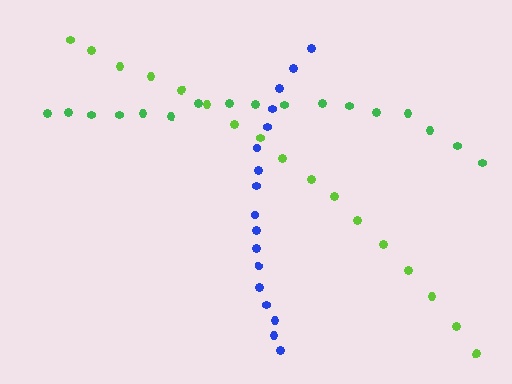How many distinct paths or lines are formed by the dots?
There are 3 distinct paths.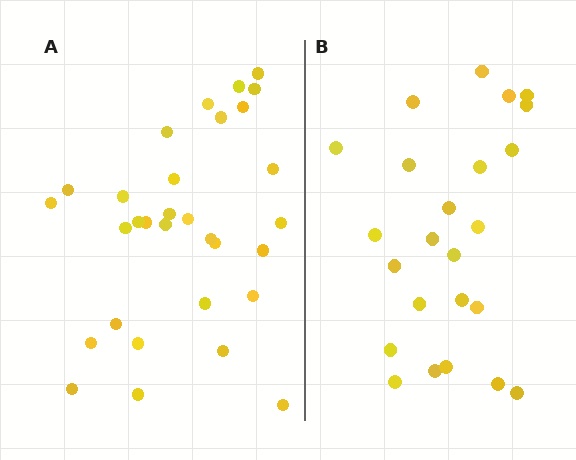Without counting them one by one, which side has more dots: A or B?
Region A (the left region) has more dots.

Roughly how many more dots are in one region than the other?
Region A has roughly 8 or so more dots than region B.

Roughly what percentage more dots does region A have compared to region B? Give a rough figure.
About 30% more.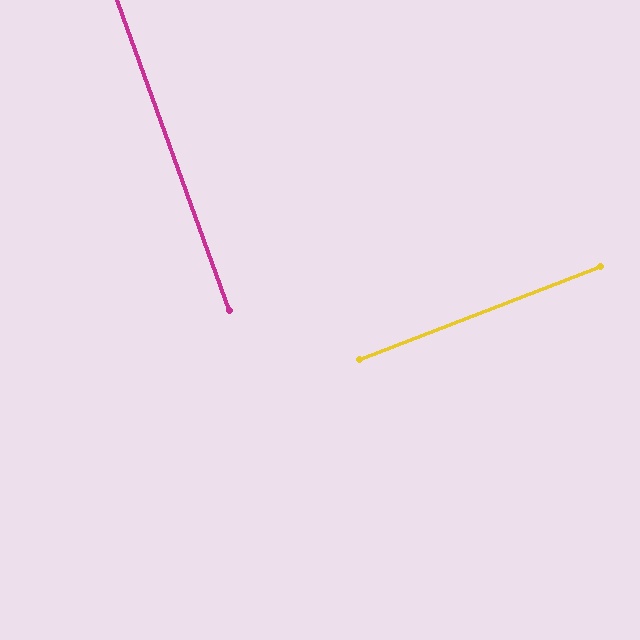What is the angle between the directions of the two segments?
Approximately 89 degrees.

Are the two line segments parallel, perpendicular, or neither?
Perpendicular — they meet at approximately 89°.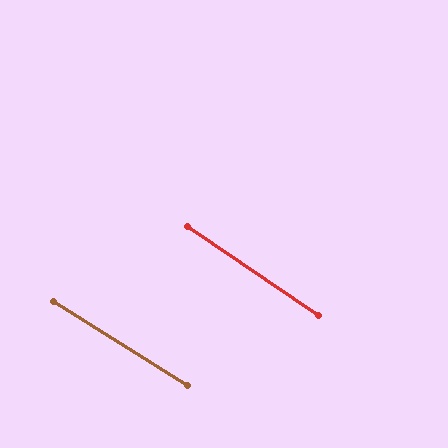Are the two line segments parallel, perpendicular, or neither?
Parallel — their directions differ by only 2.0°.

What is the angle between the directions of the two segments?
Approximately 2 degrees.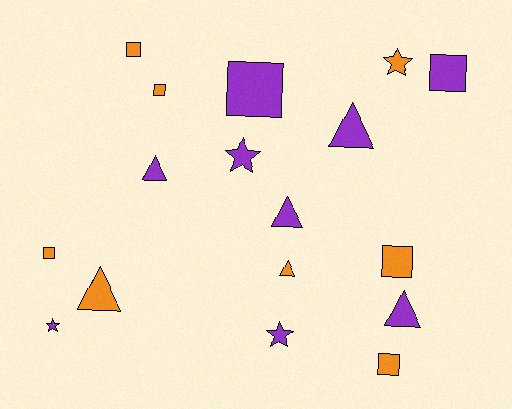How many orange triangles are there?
There are 2 orange triangles.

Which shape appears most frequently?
Square, with 7 objects.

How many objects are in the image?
There are 17 objects.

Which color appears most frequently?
Purple, with 9 objects.